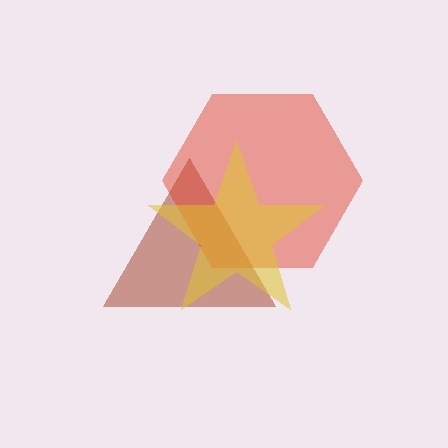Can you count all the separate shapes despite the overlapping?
Yes, there are 3 separate shapes.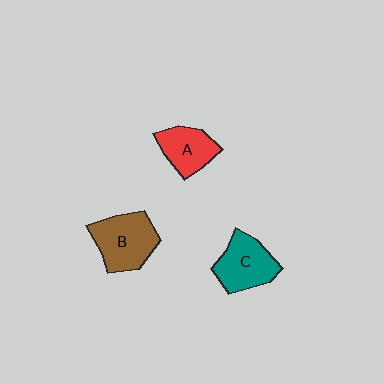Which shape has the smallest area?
Shape A (red).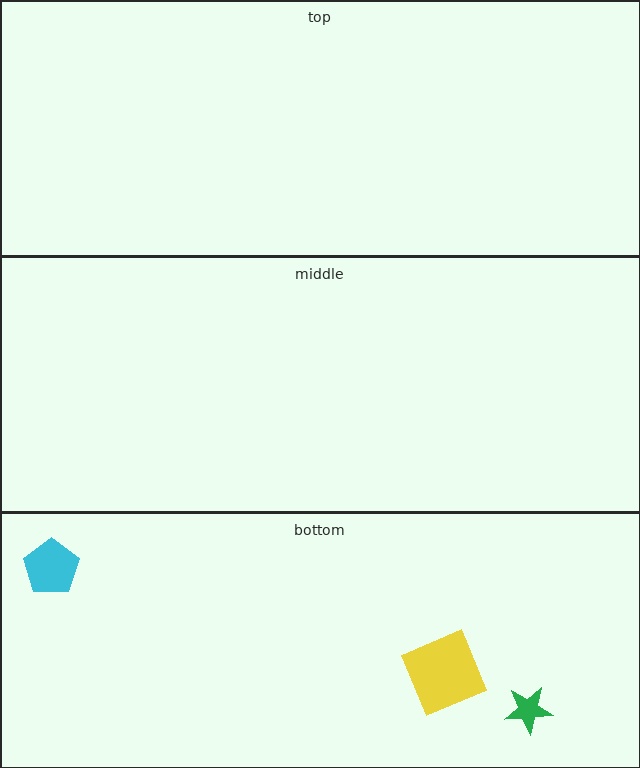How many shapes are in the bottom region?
3.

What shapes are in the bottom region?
The yellow square, the green star, the cyan pentagon.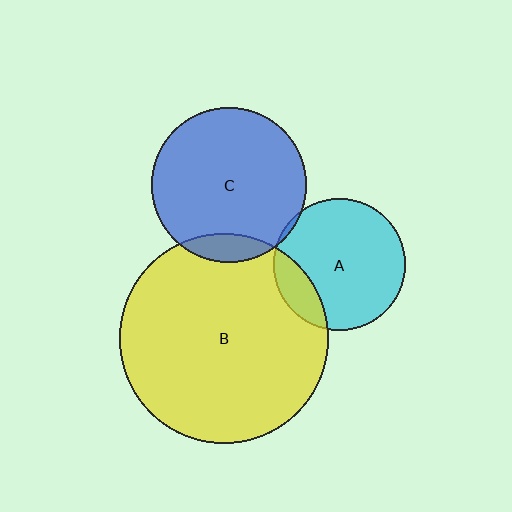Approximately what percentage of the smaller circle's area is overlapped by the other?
Approximately 15%.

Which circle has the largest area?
Circle B (yellow).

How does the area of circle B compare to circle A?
Approximately 2.5 times.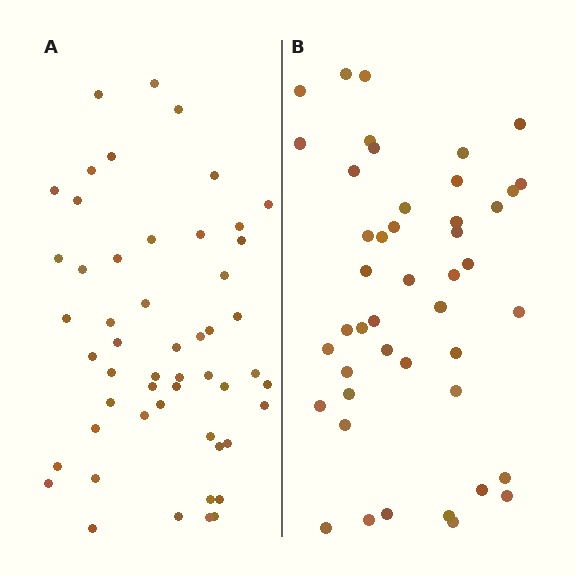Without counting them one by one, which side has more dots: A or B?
Region A (the left region) has more dots.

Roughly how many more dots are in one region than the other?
Region A has roughly 8 or so more dots than region B.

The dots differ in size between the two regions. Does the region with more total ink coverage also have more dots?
No. Region B has more total ink coverage because its dots are larger, but region A actually contains more individual dots. Total area can be misleading — the number of items is what matters here.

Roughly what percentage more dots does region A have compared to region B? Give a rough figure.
About 15% more.